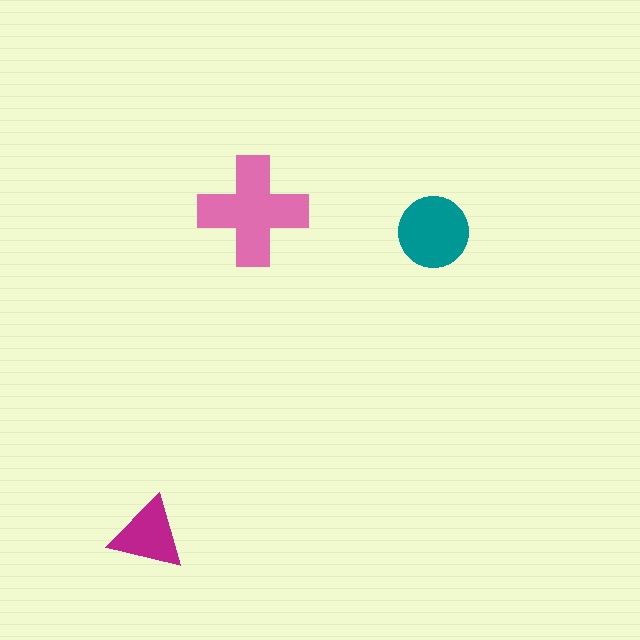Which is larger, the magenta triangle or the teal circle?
The teal circle.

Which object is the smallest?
The magenta triangle.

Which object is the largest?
The pink cross.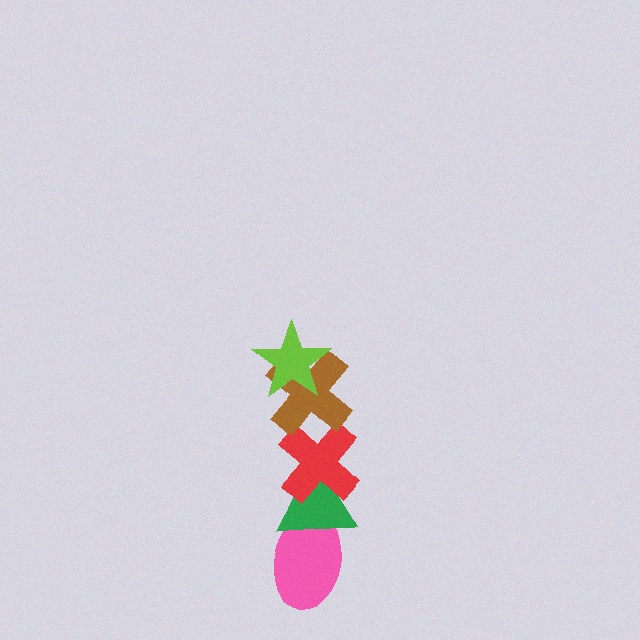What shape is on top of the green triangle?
The red cross is on top of the green triangle.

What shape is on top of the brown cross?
The lime star is on top of the brown cross.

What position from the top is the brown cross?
The brown cross is 2nd from the top.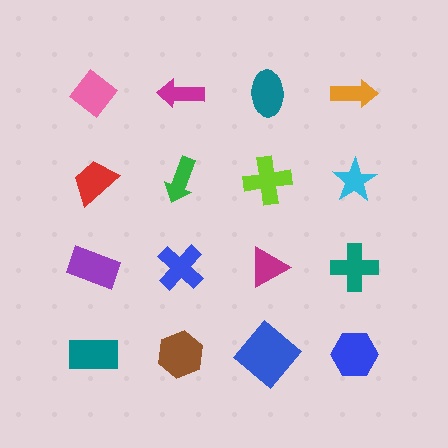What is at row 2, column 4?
A cyan star.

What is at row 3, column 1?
A purple rectangle.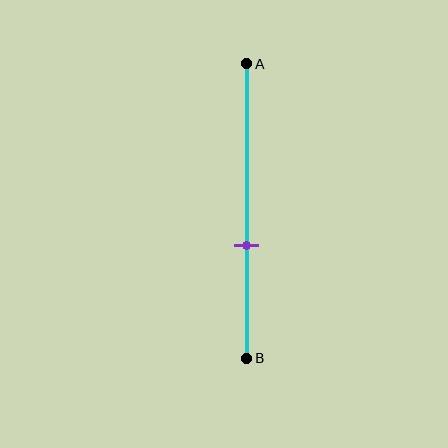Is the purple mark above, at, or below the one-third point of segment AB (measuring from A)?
The purple mark is below the one-third point of segment AB.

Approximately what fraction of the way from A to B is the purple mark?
The purple mark is approximately 60% of the way from A to B.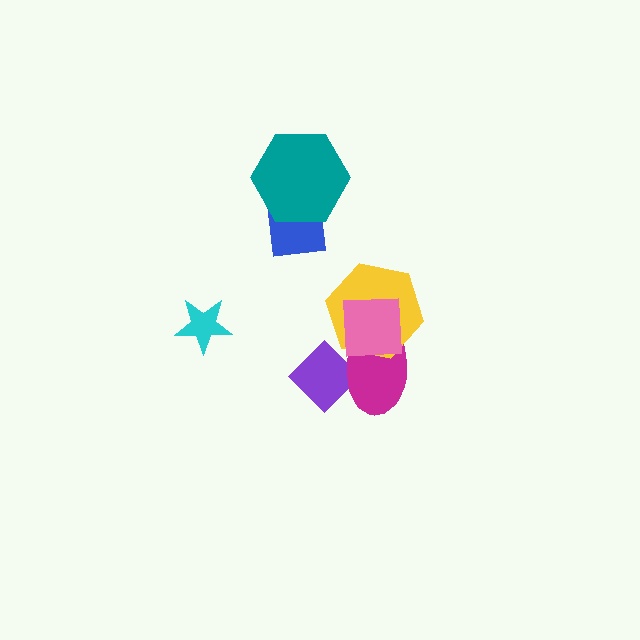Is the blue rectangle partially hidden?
Yes, it is partially covered by another shape.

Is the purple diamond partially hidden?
Yes, it is partially covered by another shape.